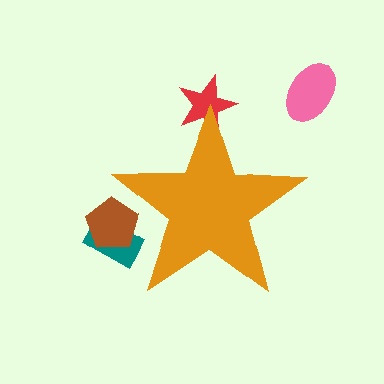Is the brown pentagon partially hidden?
Yes, the brown pentagon is partially hidden behind the orange star.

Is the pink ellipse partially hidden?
No, the pink ellipse is fully visible.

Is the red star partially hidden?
Yes, the red star is partially hidden behind the orange star.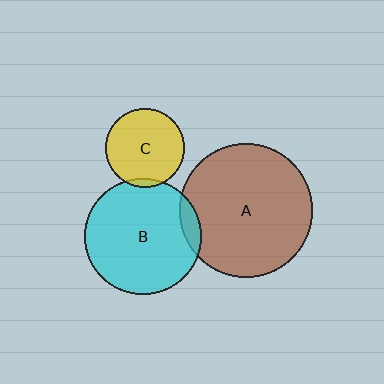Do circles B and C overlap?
Yes.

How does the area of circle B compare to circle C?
Approximately 2.2 times.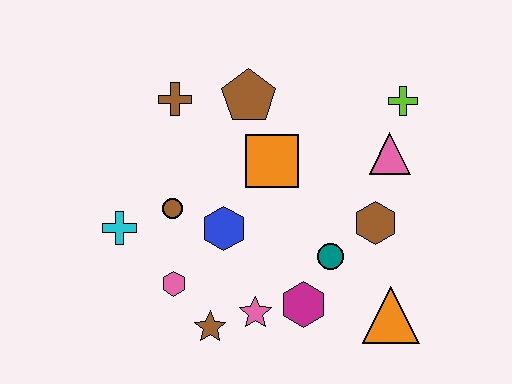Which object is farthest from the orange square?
The orange triangle is farthest from the orange square.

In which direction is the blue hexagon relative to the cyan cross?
The blue hexagon is to the right of the cyan cross.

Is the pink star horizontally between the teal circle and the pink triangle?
No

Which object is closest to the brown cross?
The brown pentagon is closest to the brown cross.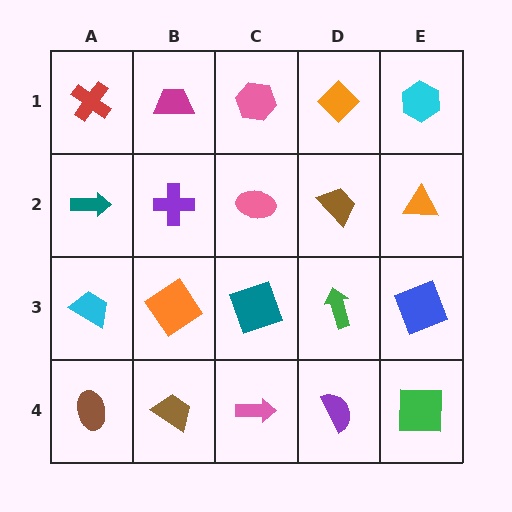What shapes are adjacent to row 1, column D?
A brown trapezoid (row 2, column D), a pink hexagon (row 1, column C), a cyan hexagon (row 1, column E).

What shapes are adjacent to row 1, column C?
A pink ellipse (row 2, column C), a magenta trapezoid (row 1, column B), an orange diamond (row 1, column D).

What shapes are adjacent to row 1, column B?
A purple cross (row 2, column B), a red cross (row 1, column A), a pink hexagon (row 1, column C).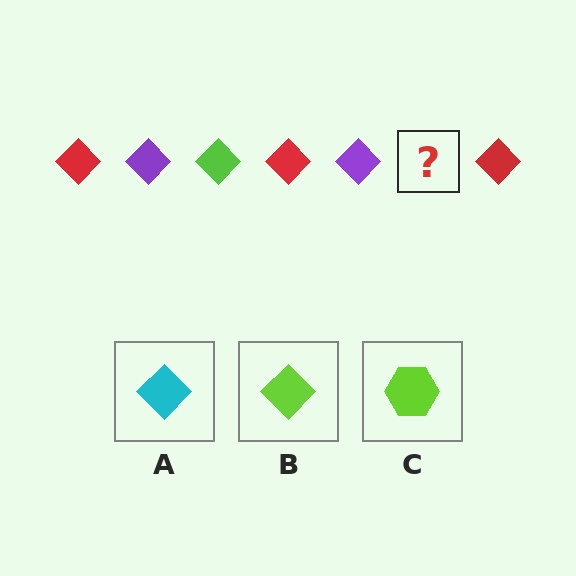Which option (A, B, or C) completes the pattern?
B.